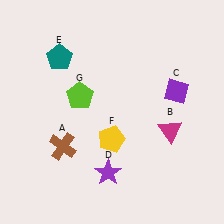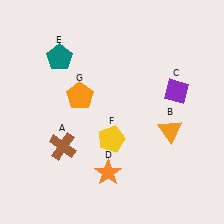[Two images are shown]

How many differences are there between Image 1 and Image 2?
There are 3 differences between the two images.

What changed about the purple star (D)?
In Image 1, D is purple. In Image 2, it changed to orange.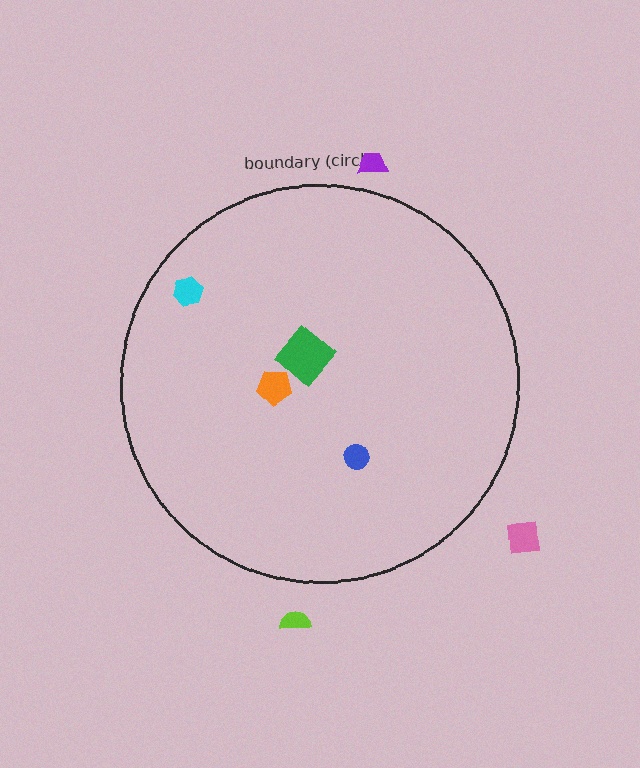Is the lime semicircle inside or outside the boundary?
Outside.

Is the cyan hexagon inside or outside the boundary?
Inside.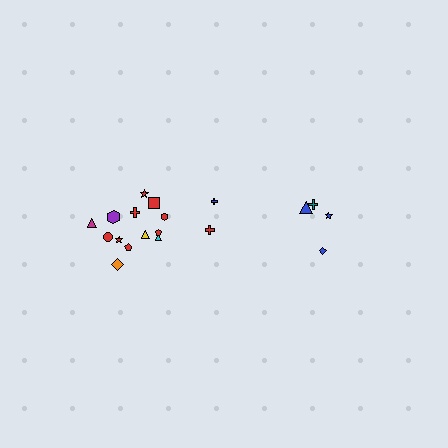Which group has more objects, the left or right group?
The left group.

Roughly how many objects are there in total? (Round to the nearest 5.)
Roughly 20 objects in total.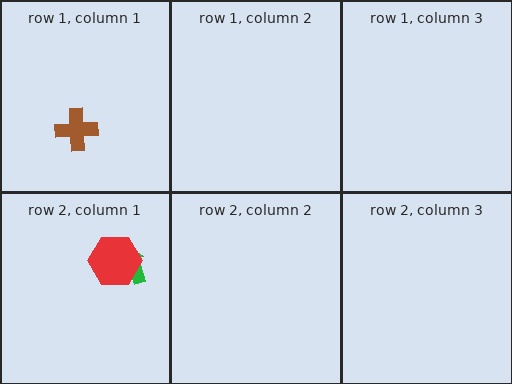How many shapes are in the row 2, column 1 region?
2.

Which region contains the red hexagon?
The row 2, column 1 region.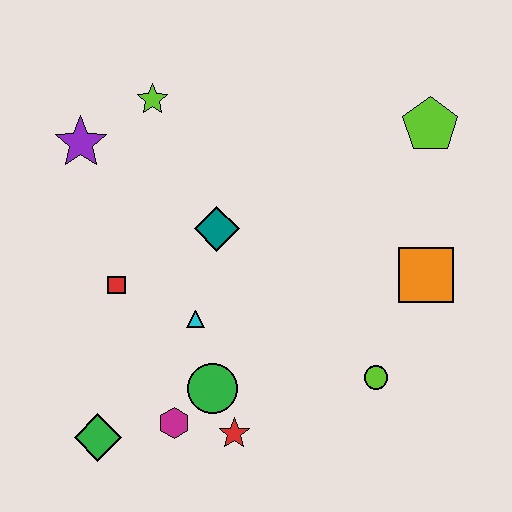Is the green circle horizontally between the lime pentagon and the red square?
Yes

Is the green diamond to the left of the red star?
Yes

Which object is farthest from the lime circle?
The purple star is farthest from the lime circle.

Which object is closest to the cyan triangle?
The green circle is closest to the cyan triangle.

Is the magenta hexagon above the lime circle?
No